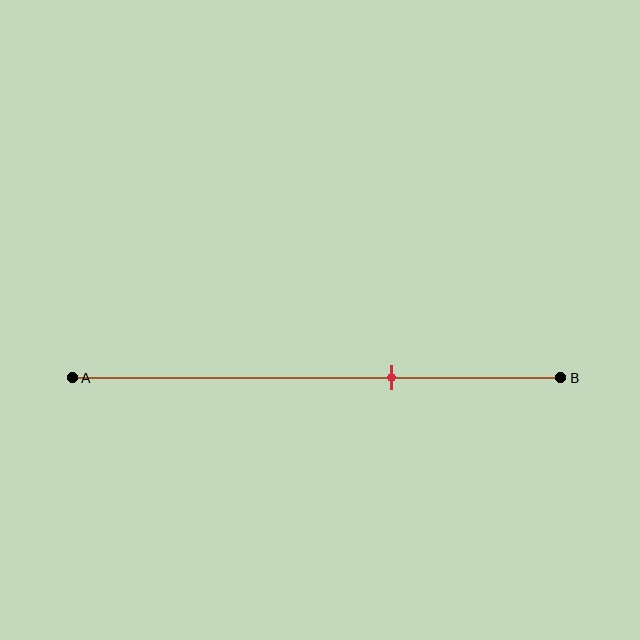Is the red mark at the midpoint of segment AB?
No, the mark is at about 65% from A, not at the 50% midpoint.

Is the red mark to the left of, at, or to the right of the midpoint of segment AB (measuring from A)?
The red mark is to the right of the midpoint of segment AB.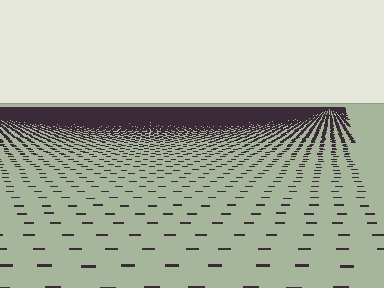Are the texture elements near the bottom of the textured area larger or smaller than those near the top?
Larger. Near the bottom, elements are closer to the viewer and appear at a bigger on-screen size.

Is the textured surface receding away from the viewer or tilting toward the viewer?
The surface is receding away from the viewer. Texture elements get smaller and denser toward the top.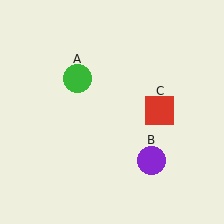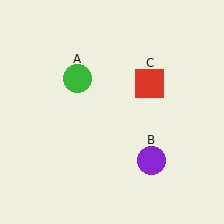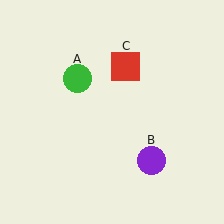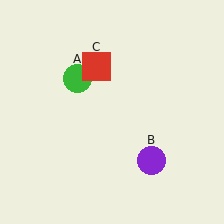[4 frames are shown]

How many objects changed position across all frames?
1 object changed position: red square (object C).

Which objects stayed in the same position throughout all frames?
Green circle (object A) and purple circle (object B) remained stationary.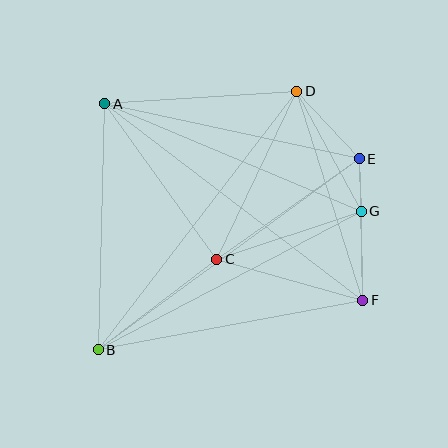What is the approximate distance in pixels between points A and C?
The distance between A and C is approximately 191 pixels.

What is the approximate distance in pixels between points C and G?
The distance between C and G is approximately 152 pixels.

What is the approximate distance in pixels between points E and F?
The distance between E and F is approximately 142 pixels.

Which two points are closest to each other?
Points E and G are closest to each other.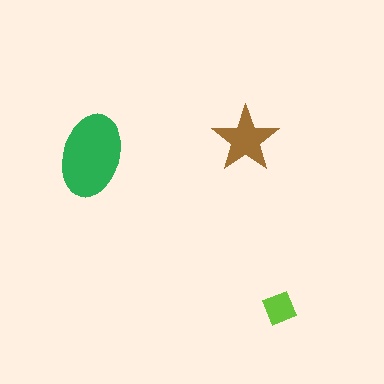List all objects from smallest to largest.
The lime square, the brown star, the green ellipse.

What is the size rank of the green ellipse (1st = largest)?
1st.